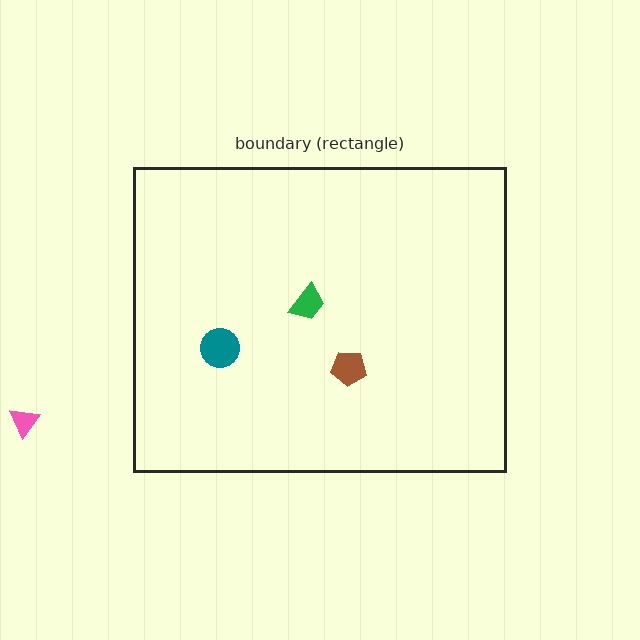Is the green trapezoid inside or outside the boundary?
Inside.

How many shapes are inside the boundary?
3 inside, 1 outside.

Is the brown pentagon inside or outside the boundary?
Inside.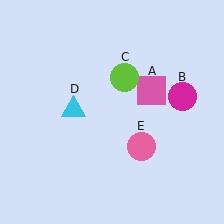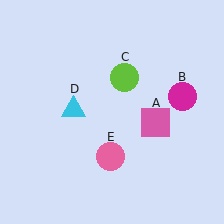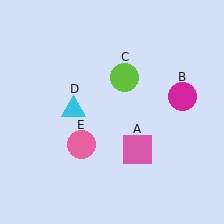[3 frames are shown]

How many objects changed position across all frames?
2 objects changed position: pink square (object A), pink circle (object E).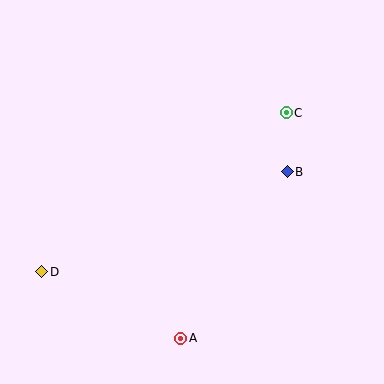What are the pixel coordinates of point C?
Point C is at (286, 113).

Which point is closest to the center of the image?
Point B at (287, 172) is closest to the center.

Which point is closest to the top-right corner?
Point C is closest to the top-right corner.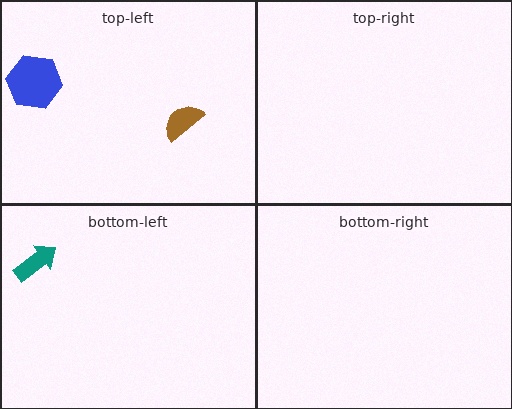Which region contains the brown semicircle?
The top-left region.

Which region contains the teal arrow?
The bottom-left region.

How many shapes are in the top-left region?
2.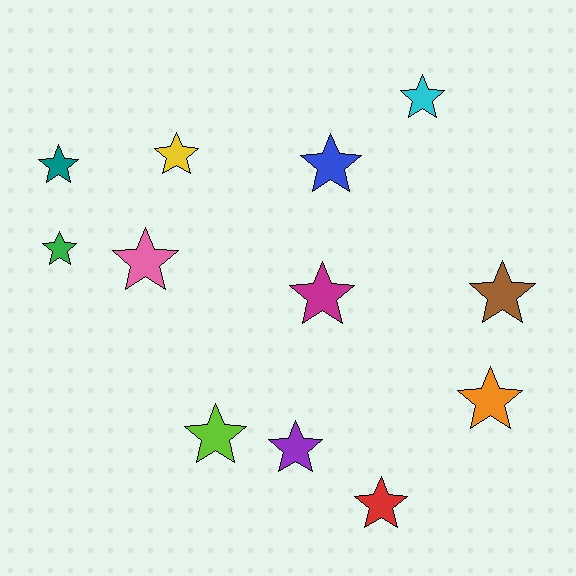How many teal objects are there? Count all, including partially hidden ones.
There is 1 teal object.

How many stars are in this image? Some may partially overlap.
There are 12 stars.